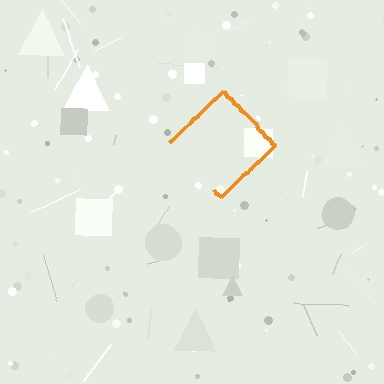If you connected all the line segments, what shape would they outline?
They would outline a diamond.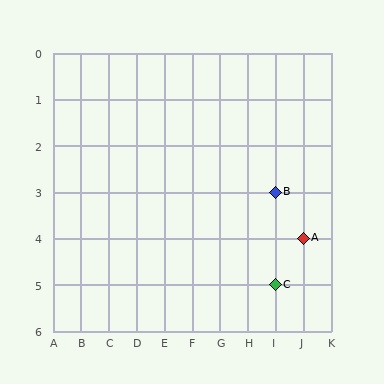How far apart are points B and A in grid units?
Points B and A are 1 column and 1 row apart (about 1.4 grid units diagonally).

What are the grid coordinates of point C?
Point C is at grid coordinates (I, 5).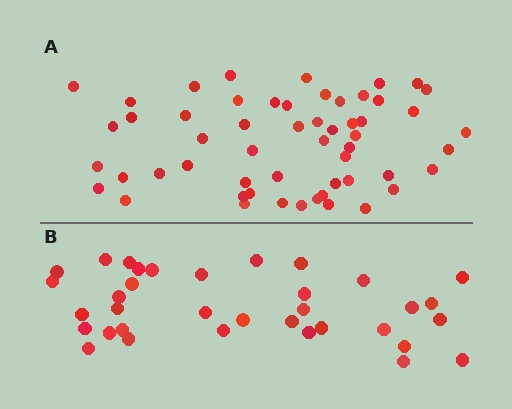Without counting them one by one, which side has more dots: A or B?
Region A (the top region) has more dots.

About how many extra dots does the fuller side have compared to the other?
Region A has approximately 20 more dots than region B.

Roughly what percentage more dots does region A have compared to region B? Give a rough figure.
About 55% more.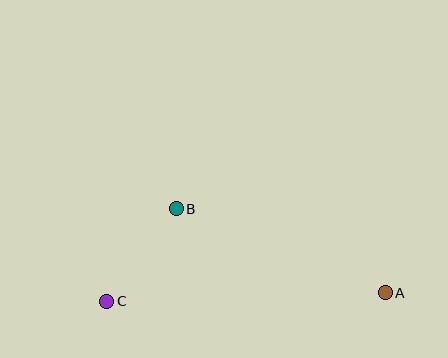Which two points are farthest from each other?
Points A and C are farthest from each other.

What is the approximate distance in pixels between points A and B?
The distance between A and B is approximately 225 pixels.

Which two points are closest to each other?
Points B and C are closest to each other.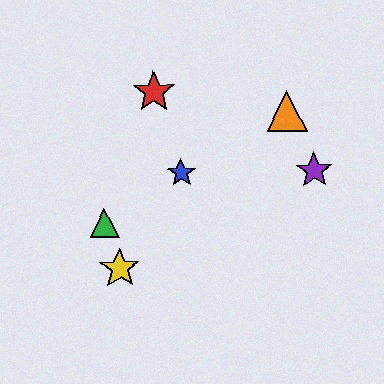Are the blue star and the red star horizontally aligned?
No, the blue star is at y≈173 and the red star is at y≈92.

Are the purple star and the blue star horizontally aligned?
Yes, both are at y≈170.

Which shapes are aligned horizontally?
The blue star, the purple star are aligned horizontally.